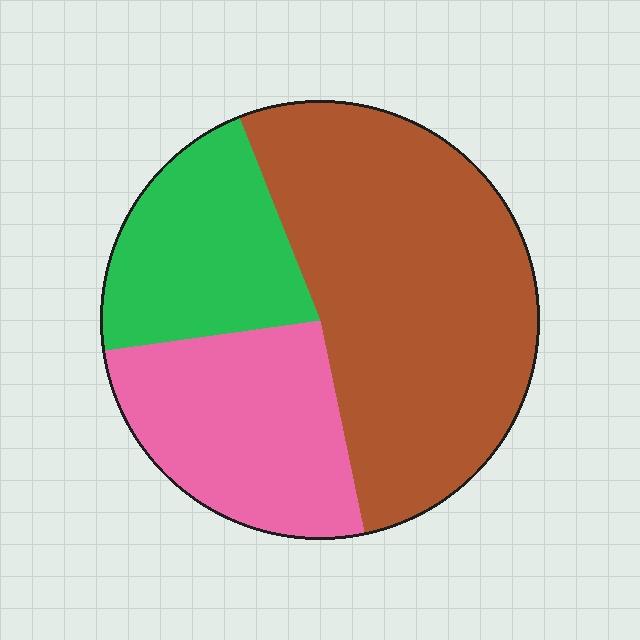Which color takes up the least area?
Green, at roughly 20%.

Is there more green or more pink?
Pink.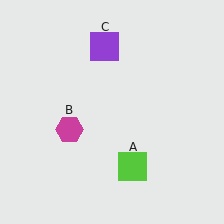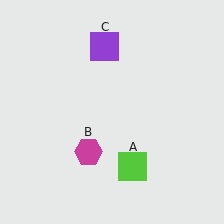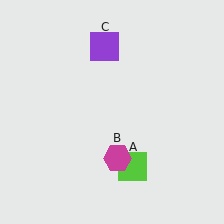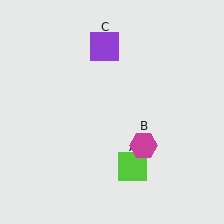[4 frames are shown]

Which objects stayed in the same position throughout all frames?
Lime square (object A) and purple square (object C) remained stationary.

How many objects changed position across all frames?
1 object changed position: magenta hexagon (object B).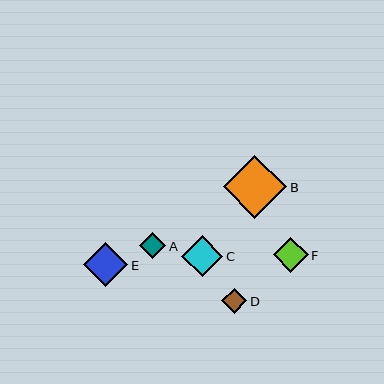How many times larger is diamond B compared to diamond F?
Diamond B is approximately 1.8 times the size of diamond F.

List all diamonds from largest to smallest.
From largest to smallest: B, E, C, F, A, D.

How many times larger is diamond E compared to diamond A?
Diamond E is approximately 1.7 times the size of diamond A.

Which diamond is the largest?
Diamond B is the largest with a size of approximately 63 pixels.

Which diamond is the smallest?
Diamond D is the smallest with a size of approximately 25 pixels.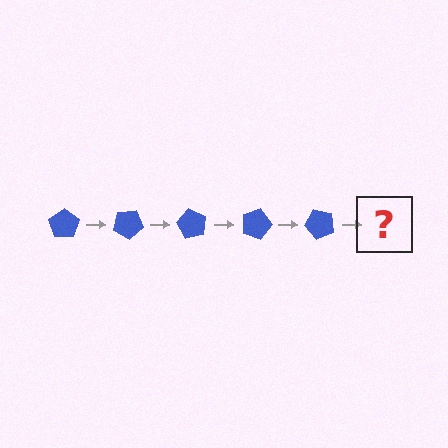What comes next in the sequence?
The next element should be a blue pentagon rotated 150 degrees.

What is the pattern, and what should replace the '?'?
The pattern is that the pentagon rotates 30 degrees each step. The '?' should be a blue pentagon rotated 150 degrees.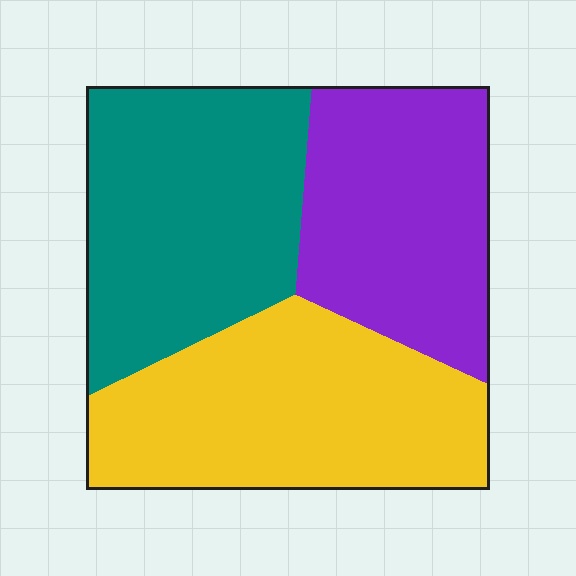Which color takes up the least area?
Purple, at roughly 30%.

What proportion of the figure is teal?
Teal takes up about one third (1/3) of the figure.